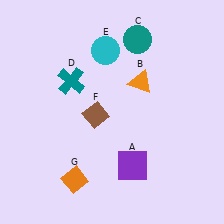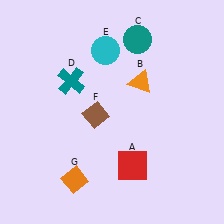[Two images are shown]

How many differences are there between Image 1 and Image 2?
There is 1 difference between the two images.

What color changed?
The square (A) changed from purple in Image 1 to red in Image 2.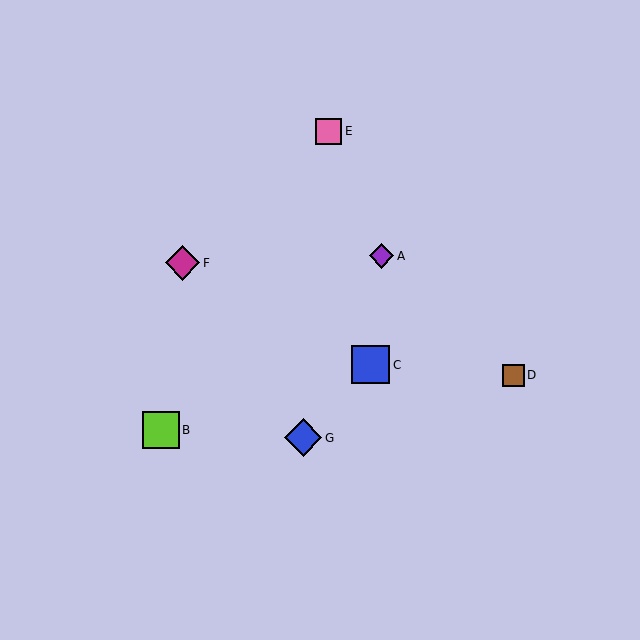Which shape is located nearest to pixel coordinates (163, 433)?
The lime square (labeled B) at (161, 430) is nearest to that location.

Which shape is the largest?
The blue square (labeled C) is the largest.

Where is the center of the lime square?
The center of the lime square is at (161, 430).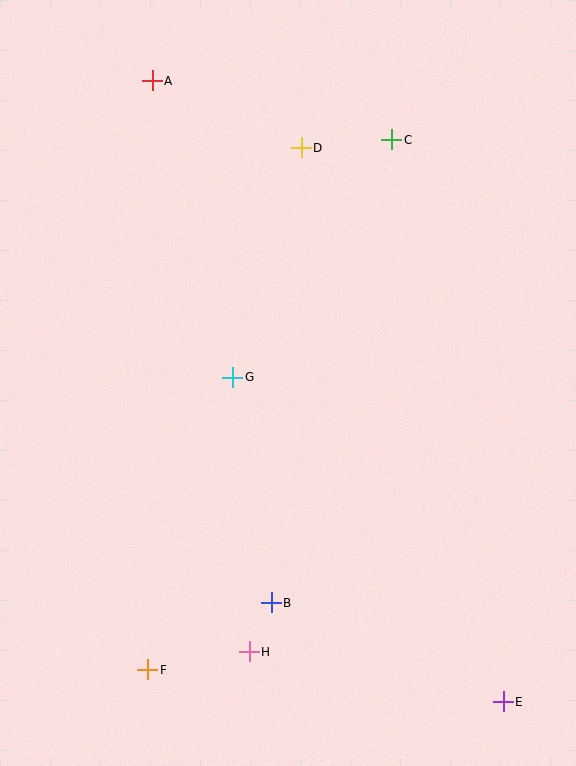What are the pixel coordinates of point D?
Point D is at (301, 148).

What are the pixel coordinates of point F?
Point F is at (148, 670).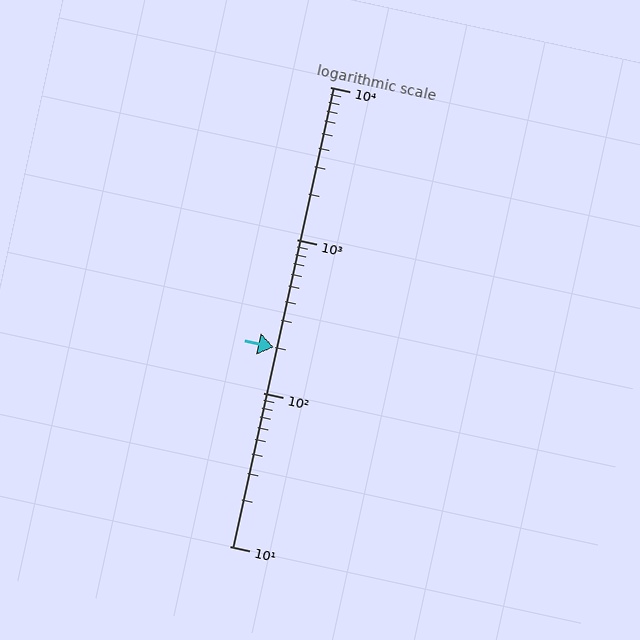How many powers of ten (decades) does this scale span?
The scale spans 3 decades, from 10 to 10000.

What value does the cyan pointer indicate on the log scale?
The pointer indicates approximately 200.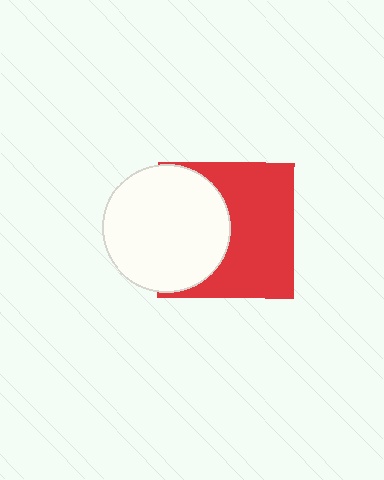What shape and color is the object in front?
The object in front is a white circle.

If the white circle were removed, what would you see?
You would see the complete red square.